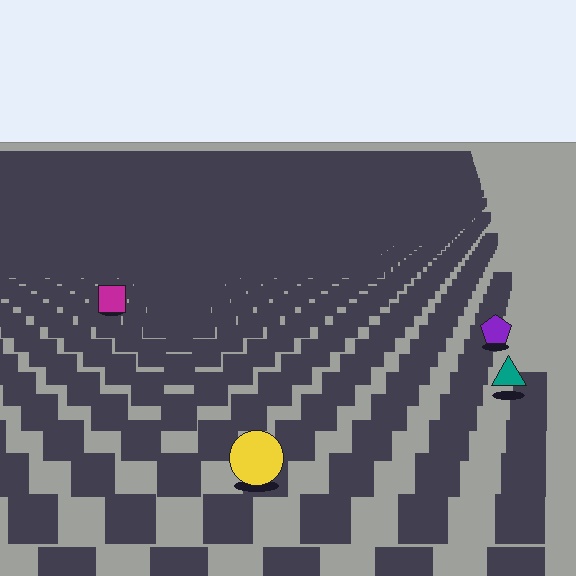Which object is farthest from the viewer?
The magenta square is farthest from the viewer. It appears smaller and the ground texture around it is denser.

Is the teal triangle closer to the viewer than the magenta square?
Yes. The teal triangle is closer — you can tell from the texture gradient: the ground texture is coarser near it.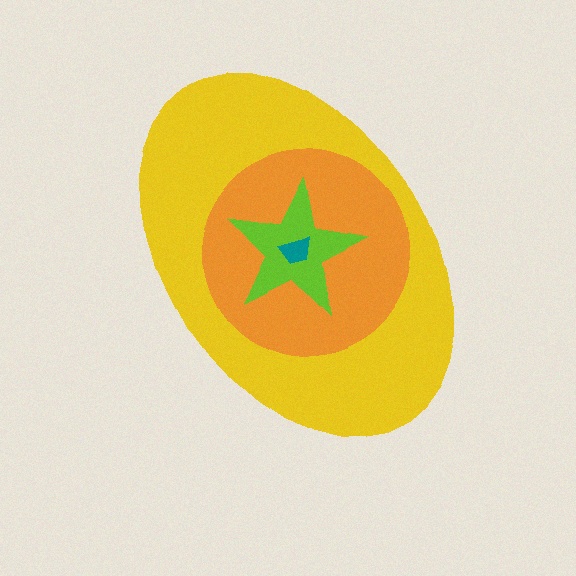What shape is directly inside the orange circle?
The lime star.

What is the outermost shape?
The yellow ellipse.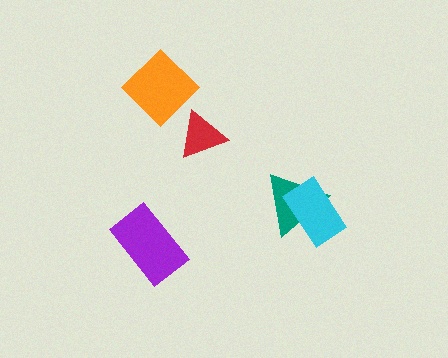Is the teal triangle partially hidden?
Yes, it is partially covered by another shape.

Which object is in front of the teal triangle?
The cyan rectangle is in front of the teal triangle.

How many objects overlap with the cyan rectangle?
1 object overlaps with the cyan rectangle.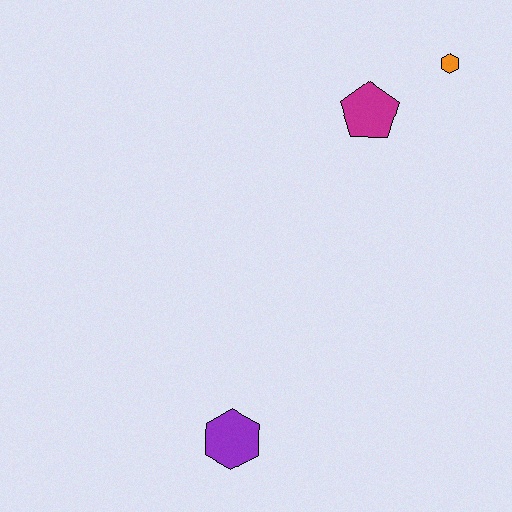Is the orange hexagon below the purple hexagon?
No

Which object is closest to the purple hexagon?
The magenta pentagon is closest to the purple hexagon.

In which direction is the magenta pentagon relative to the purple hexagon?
The magenta pentagon is above the purple hexagon.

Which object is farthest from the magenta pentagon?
The purple hexagon is farthest from the magenta pentagon.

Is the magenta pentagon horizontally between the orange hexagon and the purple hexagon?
Yes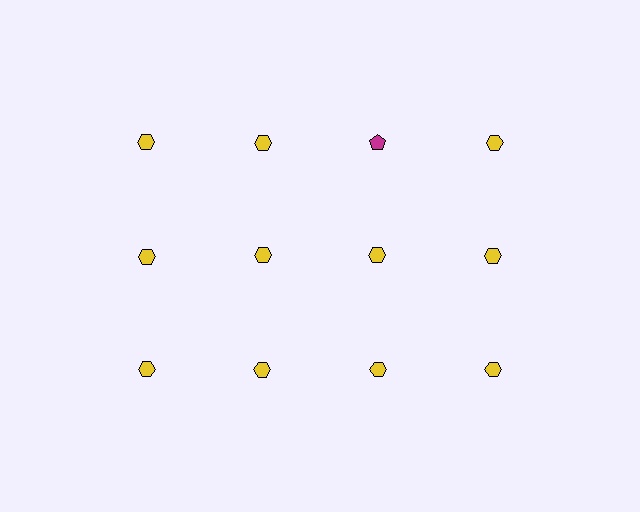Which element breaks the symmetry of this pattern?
The magenta pentagon in the top row, center column breaks the symmetry. All other shapes are yellow hexagons.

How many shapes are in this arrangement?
There are 12 shapes arranged in a grid pattern.